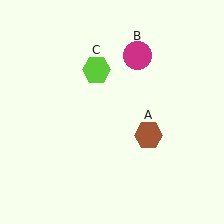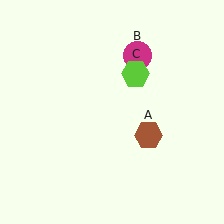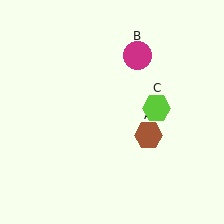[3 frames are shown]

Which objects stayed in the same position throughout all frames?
Brown hexagon (object A) and magenta circle (object B) remained stationary.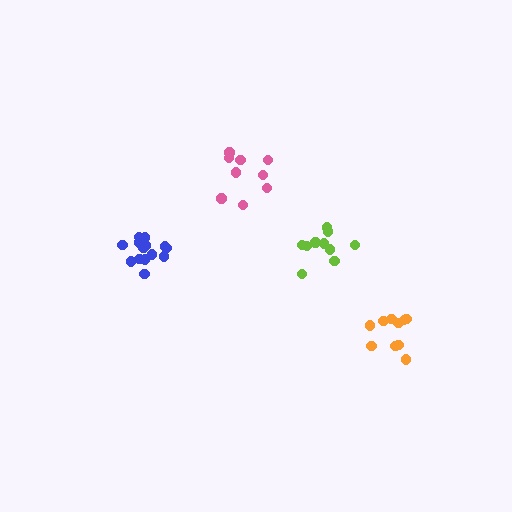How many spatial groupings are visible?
There are 4 spatial groupings.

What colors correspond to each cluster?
The clusters are colored: pink, lime, blue, orange.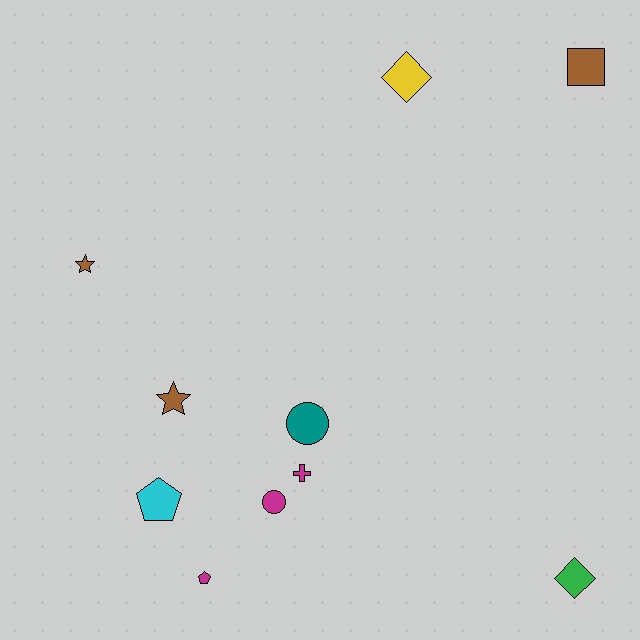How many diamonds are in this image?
There are 2 diamonds.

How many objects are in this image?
There are 10 objects.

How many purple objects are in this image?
There are no purple objects.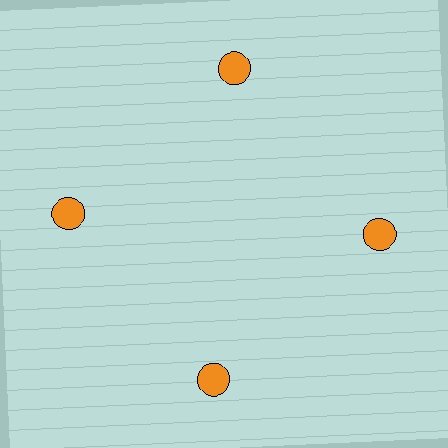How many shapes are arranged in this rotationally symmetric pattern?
There are 4 shapes, arranged in 4 groups of 1.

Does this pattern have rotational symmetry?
Yes, this pattern has 4-fold rotational symmetry. It looks the same after rotating 90 degrees around the center.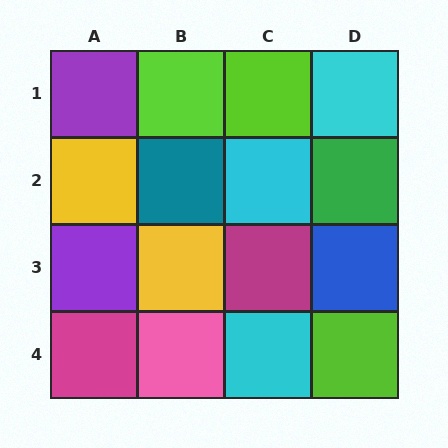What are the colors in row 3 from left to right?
Purple, yellow, magenta, blue.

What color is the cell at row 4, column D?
Lime.